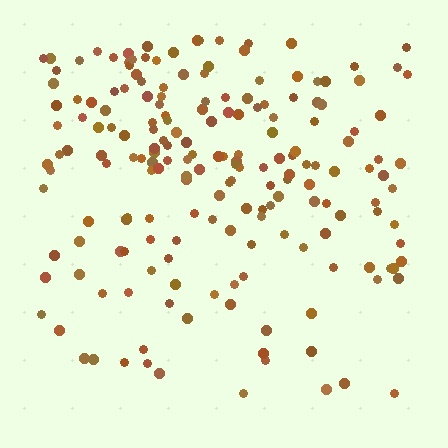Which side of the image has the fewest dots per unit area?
The bottom.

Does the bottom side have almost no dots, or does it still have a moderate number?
Still a moderate number, just noticeably fewer than the top.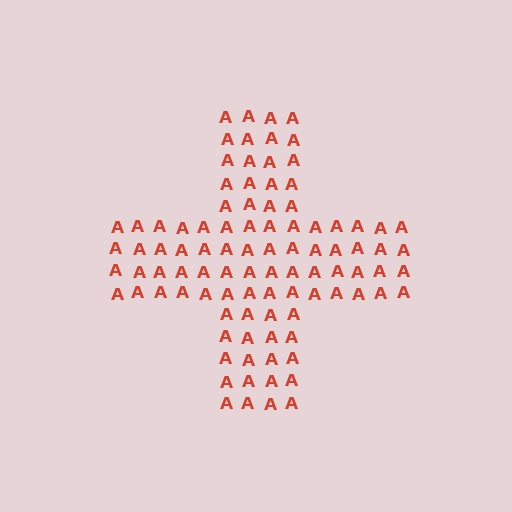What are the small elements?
The small elements are letter A's.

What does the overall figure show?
The overall figure shows a cross.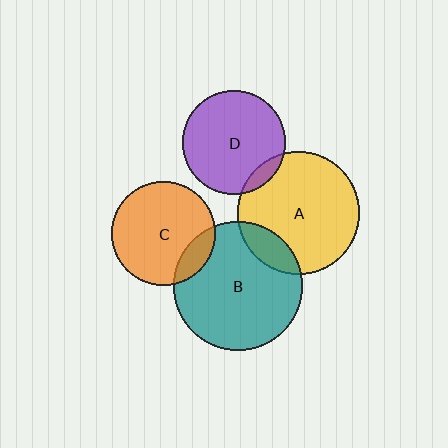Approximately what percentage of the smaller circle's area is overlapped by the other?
Approximately 15%.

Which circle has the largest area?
Circle B (teal).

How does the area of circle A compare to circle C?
Approximately 1.4 times.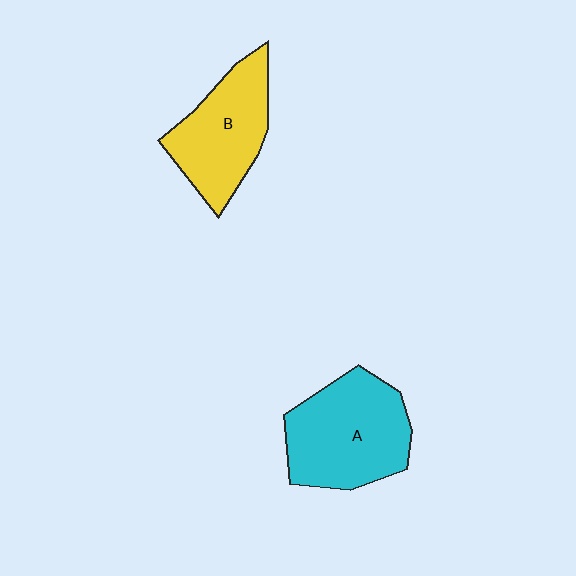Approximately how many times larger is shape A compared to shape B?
Approximately 1.2 times.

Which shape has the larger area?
Shape A (cyan).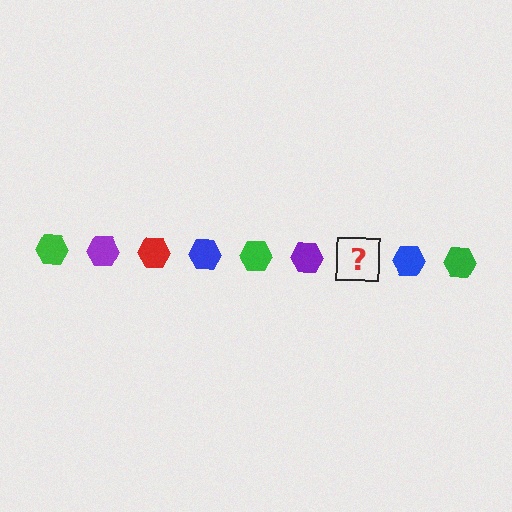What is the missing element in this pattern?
The missing element is a red hexagon.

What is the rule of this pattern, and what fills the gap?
The rule is that the pattern cycles through green, purple, red, blue hexagons. The gap should be filled with a red hexagon.